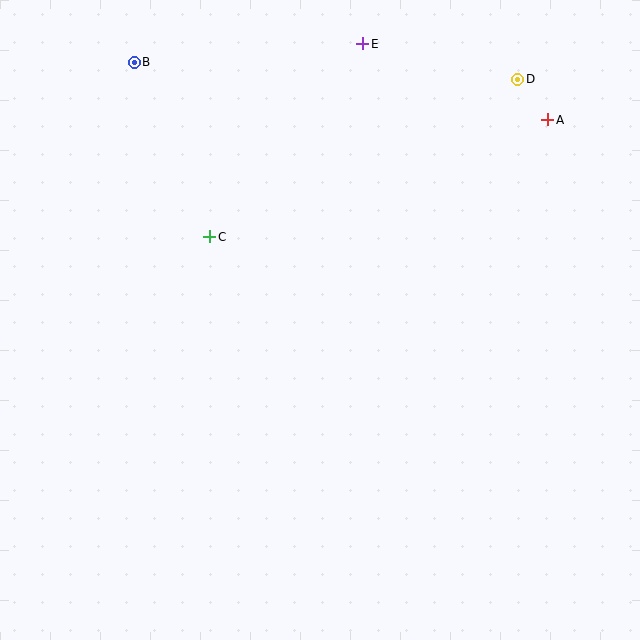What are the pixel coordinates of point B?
Point B is at (134, 62).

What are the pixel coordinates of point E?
Point E is at (363, 44).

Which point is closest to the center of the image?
Point C at (210, 237) is closest to the center.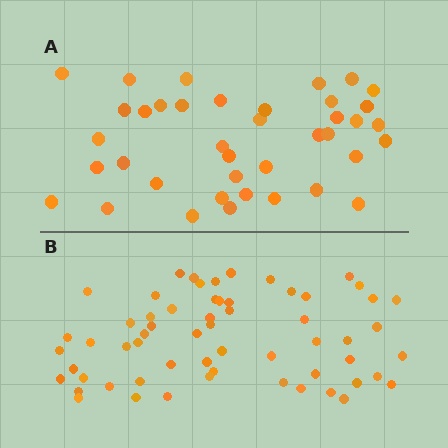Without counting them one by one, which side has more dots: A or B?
Region B (the bottom region) has more dots.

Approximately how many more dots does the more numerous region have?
Region B has approximately 20 more dots than region A.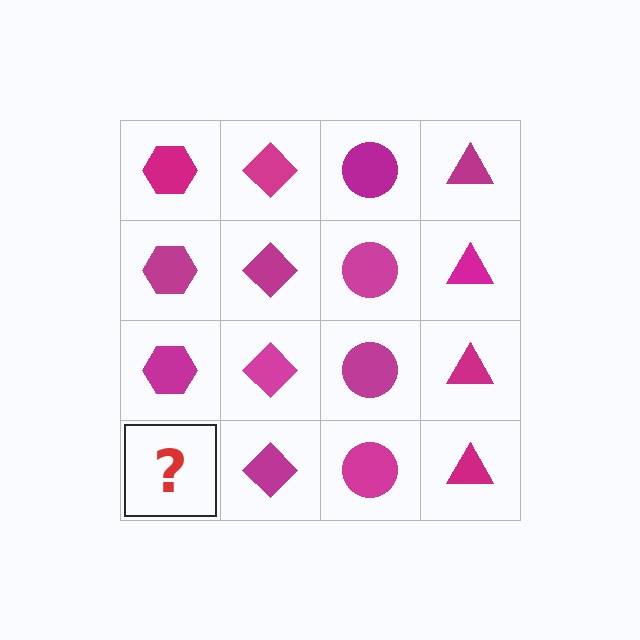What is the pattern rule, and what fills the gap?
The rule is that each column has a consistent shape. The gap should be filled with a magenta hexagon.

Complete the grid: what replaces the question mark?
The question mark should be replaced with a magenta hexagon.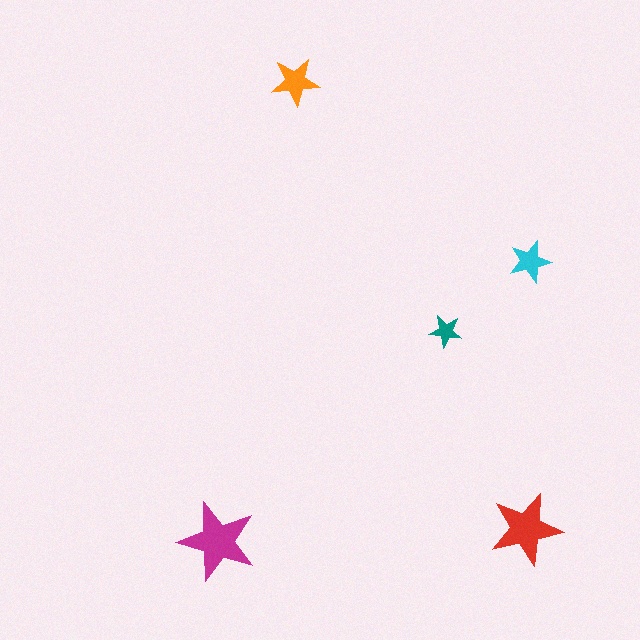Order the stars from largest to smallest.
the magenta one, the red one, the orange one, the cyan one, the teal one.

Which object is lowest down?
The magenta star is bottommost.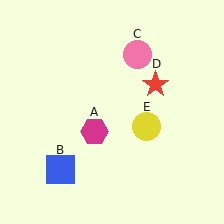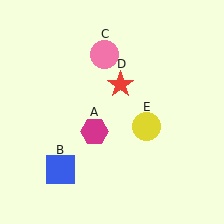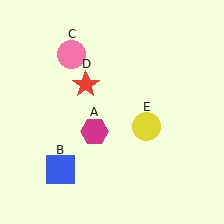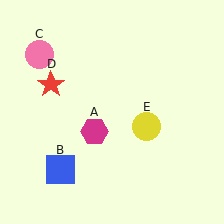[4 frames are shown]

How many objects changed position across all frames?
2 objects changed position: pink circle (object C), red star (object D).